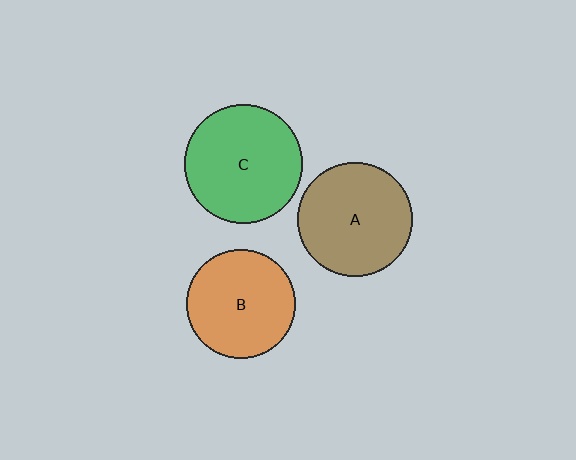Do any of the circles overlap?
No, none of the circles overlap.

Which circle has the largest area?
Circle C (green).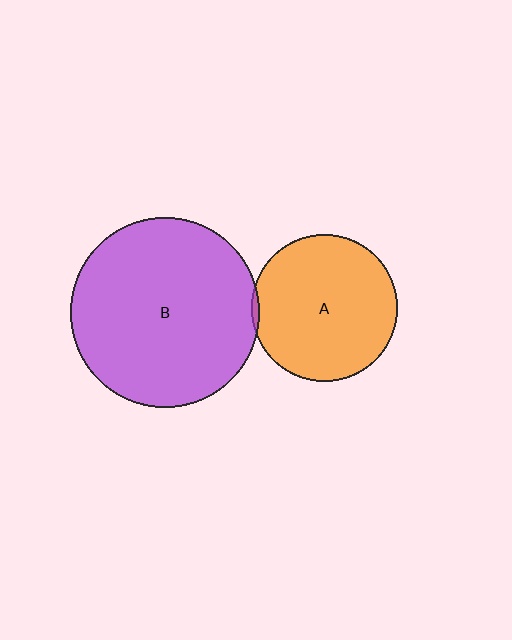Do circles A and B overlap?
Yes.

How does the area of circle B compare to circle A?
Approximately 1.7 times.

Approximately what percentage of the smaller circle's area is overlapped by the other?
Approximately 5%.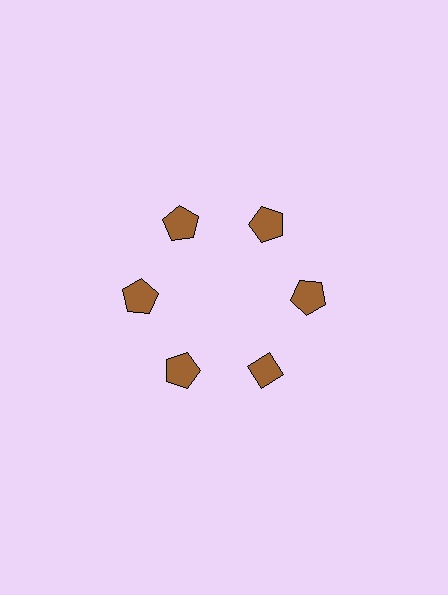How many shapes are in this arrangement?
There are 6 shapes arranged in a ring pattern.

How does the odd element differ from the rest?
It has a different shape: diamond instead of pentagon.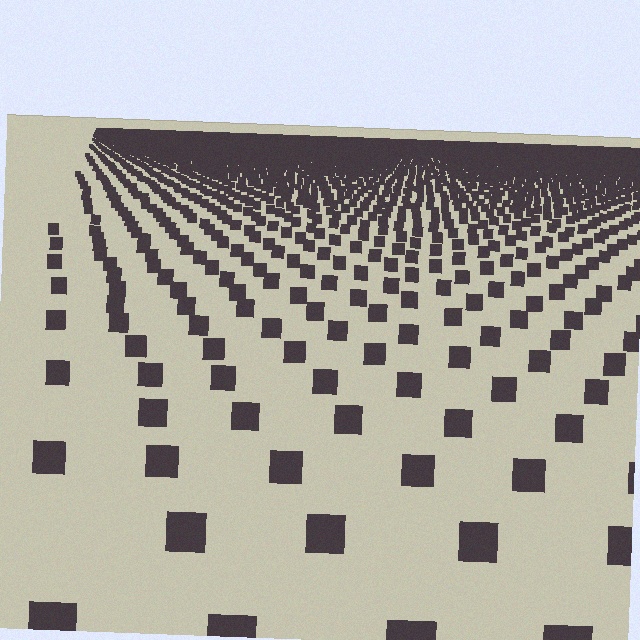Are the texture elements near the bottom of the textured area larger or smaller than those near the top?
Larger. Near the bottom, elements are closer to the viewer and appear at a bigger on-screen size.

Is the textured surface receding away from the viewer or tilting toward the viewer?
The surface is receding away from the viewer. Texture elements get smaller and denser toward the top.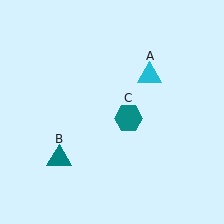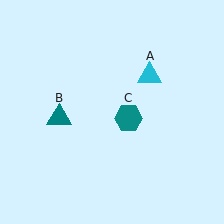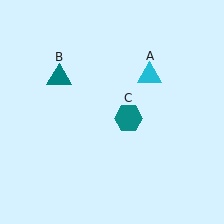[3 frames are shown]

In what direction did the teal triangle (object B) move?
The teal triangle (object B) moved up.